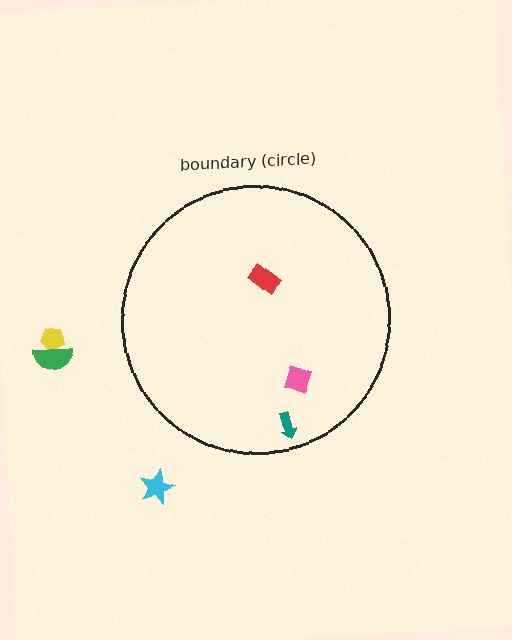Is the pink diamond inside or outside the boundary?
Inside.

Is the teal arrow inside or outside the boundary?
Inside.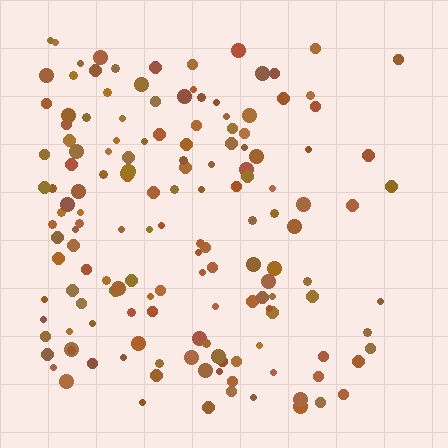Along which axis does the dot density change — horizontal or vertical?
Horizontal.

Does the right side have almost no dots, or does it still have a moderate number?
Still a moderate number, just noticeably fewer than the left.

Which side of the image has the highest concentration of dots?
The left.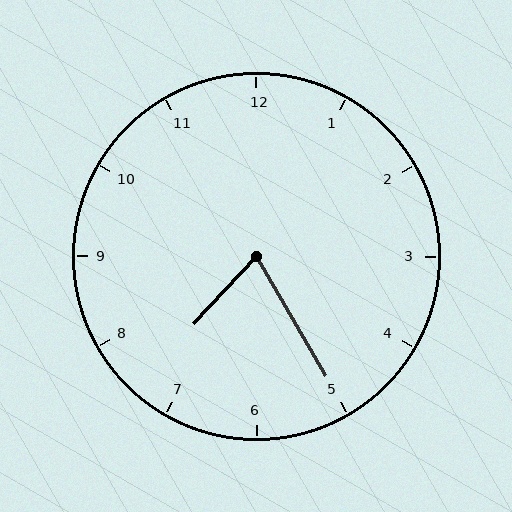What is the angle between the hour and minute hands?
Approximately 72 degrees.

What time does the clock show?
7:25.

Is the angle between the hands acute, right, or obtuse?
It is acute.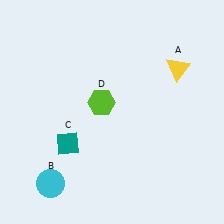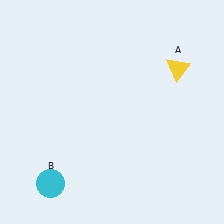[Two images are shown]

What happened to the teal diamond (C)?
The teal diamond (C) was removed in Image 2. It was in the bottom-left area of Image 1.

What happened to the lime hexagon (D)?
The lime hexagon (D) was removed in Image 2. It was in the top-left area of Image 1.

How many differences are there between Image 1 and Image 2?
There are 2 differences between the two images.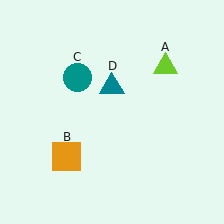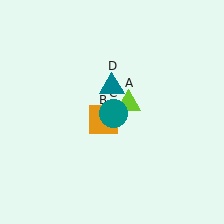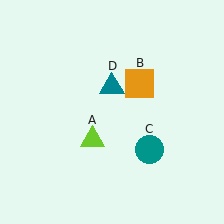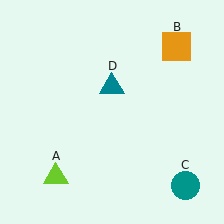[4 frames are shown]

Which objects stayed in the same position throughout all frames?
Teal triangle (object D) remained stationary.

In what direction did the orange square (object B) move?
The orange square (object B) moved up and to the right.